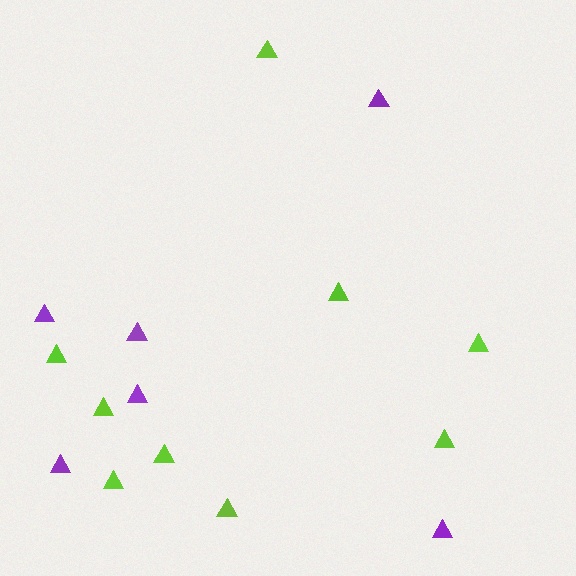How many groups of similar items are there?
There are 2 groups: one group of lime triangles (9) and one group of purple triangles (6).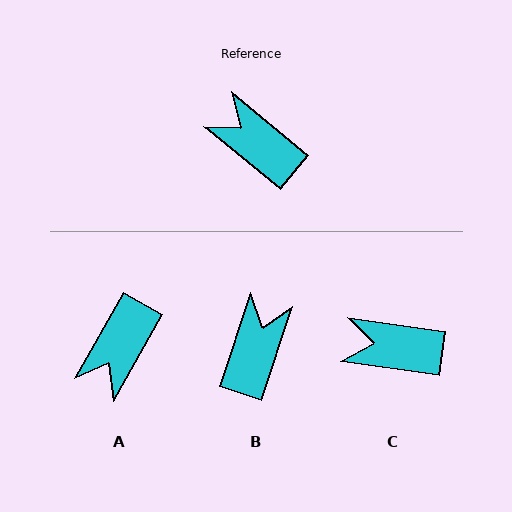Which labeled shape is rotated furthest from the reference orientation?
A, about 100 degrees away.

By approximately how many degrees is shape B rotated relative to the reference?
Approximately 69 degrees clockwise.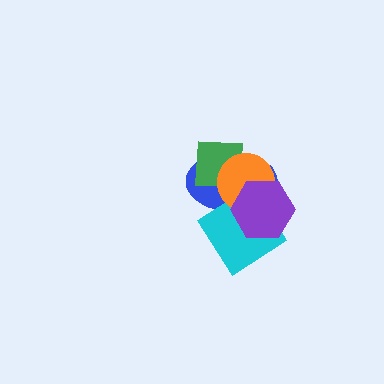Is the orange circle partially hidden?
Yes, it is partially covered by another shape.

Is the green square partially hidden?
Yes, it is partially covered by another shape.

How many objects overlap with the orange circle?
4 objects overlap with the orange circle.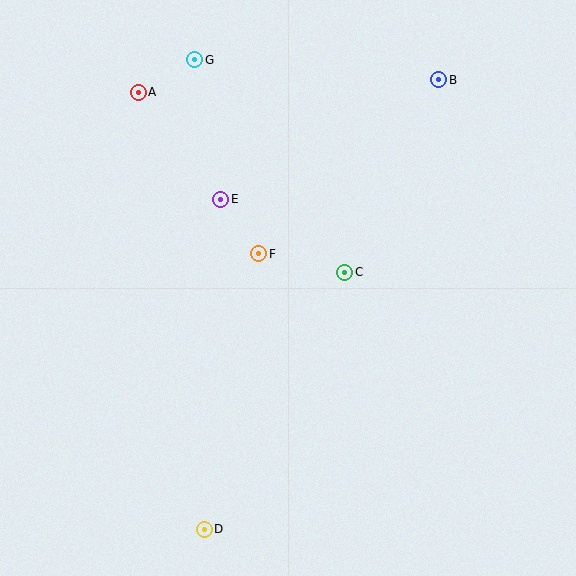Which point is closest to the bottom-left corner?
Point D is closest to the bottom-left corner.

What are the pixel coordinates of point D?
Point D is at (204, 529).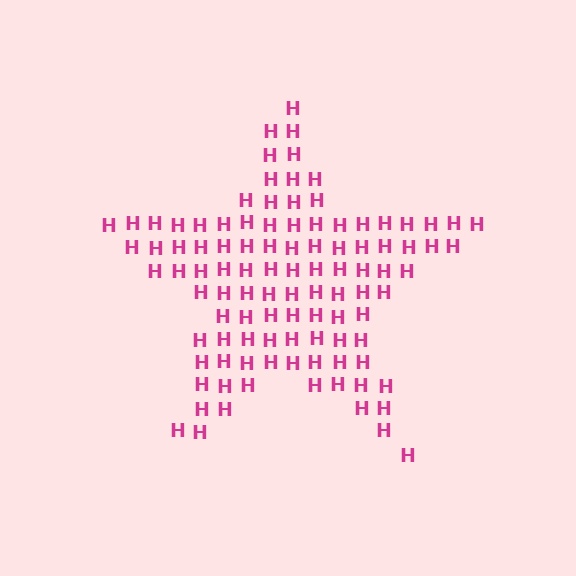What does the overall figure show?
The overall figure shows a star.